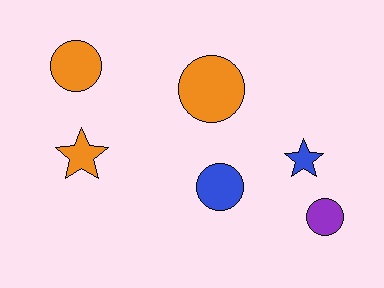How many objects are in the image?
There are 6 objects.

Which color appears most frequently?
Orange, with 3 objects.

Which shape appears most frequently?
Circle, with 4 objects.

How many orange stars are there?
There is 1 orange star.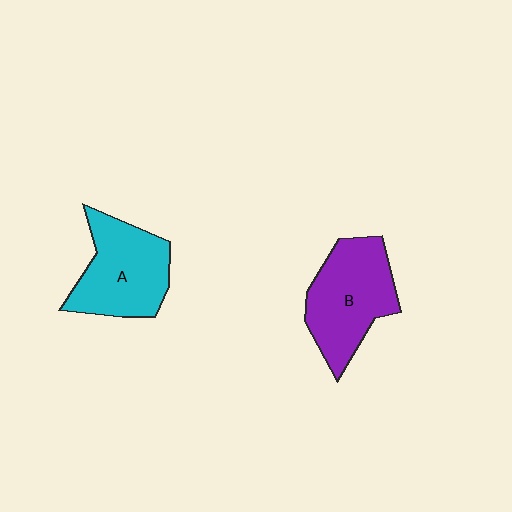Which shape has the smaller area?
Shape A (cyan).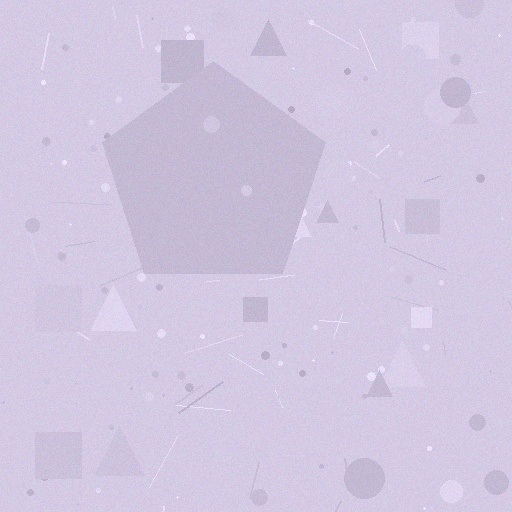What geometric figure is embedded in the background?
A pentagon is embedded in the background.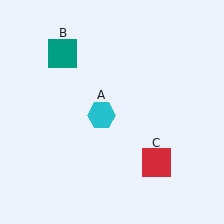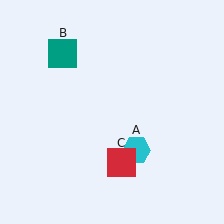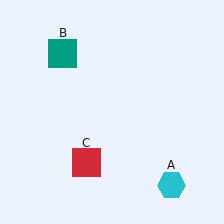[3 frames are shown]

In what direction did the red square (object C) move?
The red square (object C) moved left.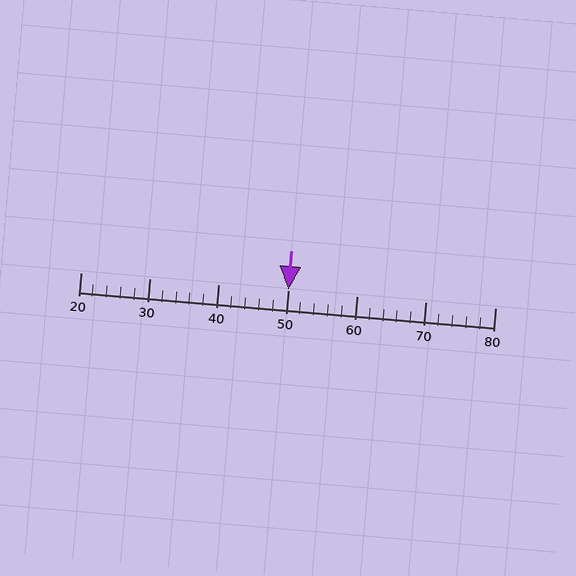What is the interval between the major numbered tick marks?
The major tick marks are spaced 10 units apart.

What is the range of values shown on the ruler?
The ruler shows values from 20 to 80.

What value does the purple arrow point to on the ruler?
The purple arrow points to approximately 50.